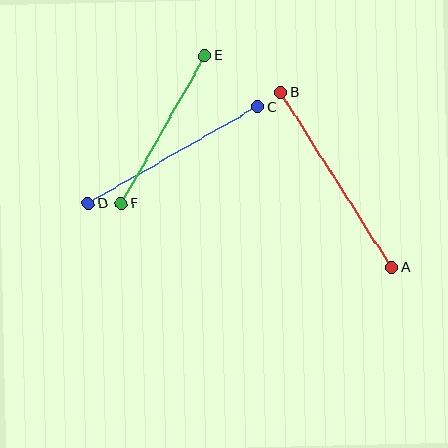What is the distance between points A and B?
The distance is approximately 207 pixels.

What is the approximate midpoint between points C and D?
The midpoint is at approximately (173, 155) pixels.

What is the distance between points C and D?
The distance is approximately 195 pixels.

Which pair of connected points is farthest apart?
Points A and B are farthest apart.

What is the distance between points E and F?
The distance is approximately 170 pixels.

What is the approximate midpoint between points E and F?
The midpoint is at approximately (163, 130) pixels.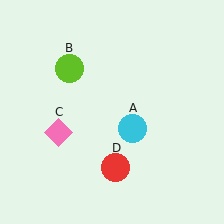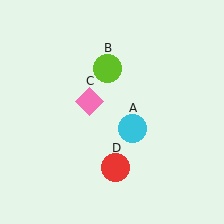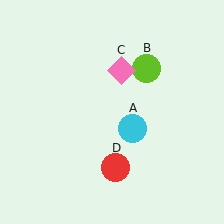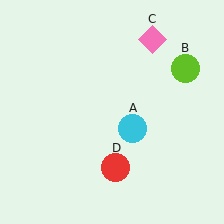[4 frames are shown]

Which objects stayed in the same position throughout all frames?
Cyan circle (object A) and red circle (object D) remained stationary.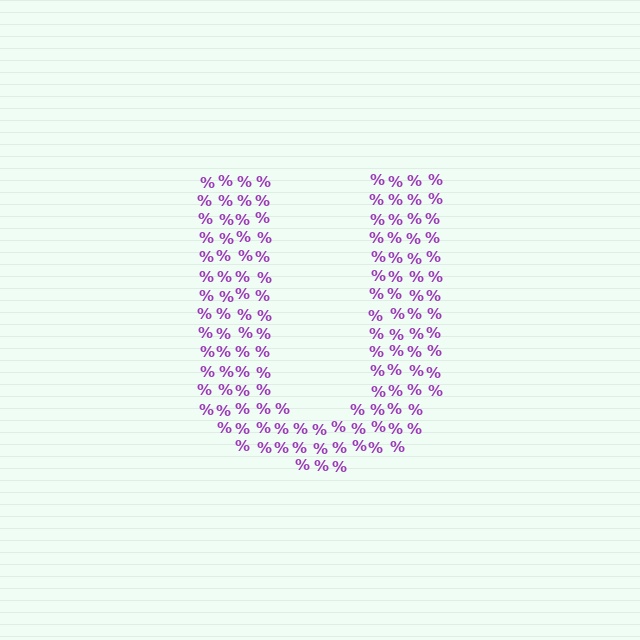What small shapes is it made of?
It is made of small percent signs.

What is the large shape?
The large shape is the letter U.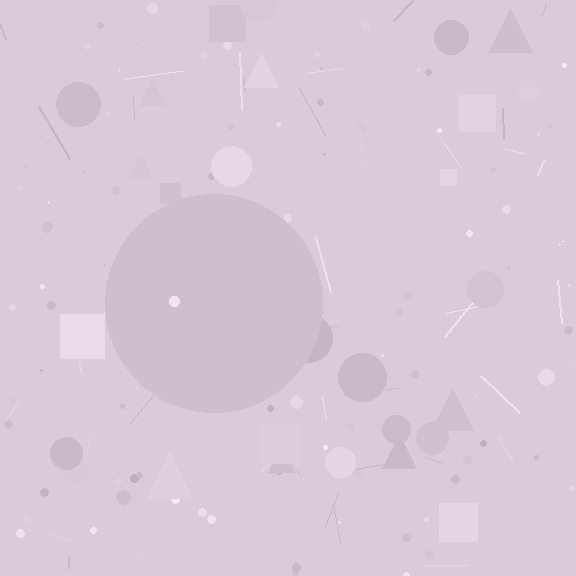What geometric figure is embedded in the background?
A circle is embedded in the background.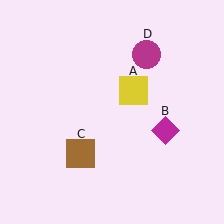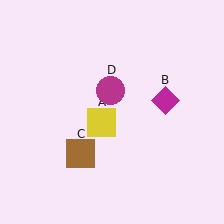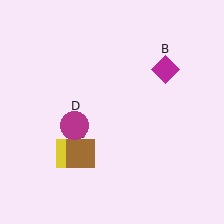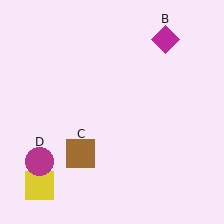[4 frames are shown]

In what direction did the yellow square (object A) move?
The yellow square (object A) moved down and to the left.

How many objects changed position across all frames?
3 objects changed position: yellow square (object A), magenta diamond (object B), magenta circle (object D).